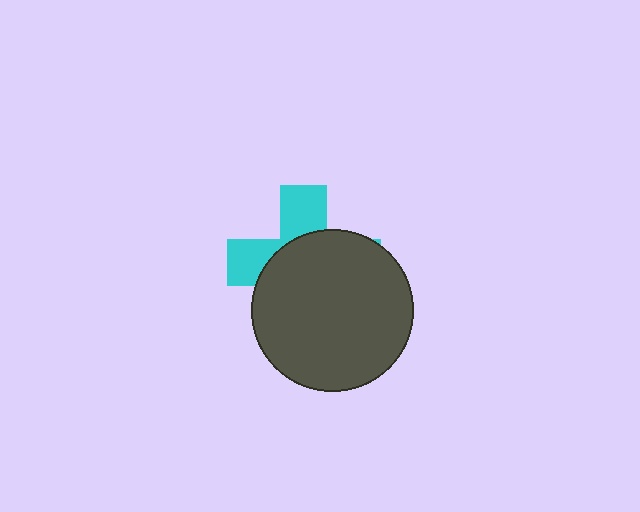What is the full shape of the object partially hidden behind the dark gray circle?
The partially hidden object is a cyan cross.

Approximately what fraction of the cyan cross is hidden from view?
Roughly 65% of the cyan cross is hidden behind the dark gray circle.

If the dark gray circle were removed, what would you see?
You would see the complete cyan cross.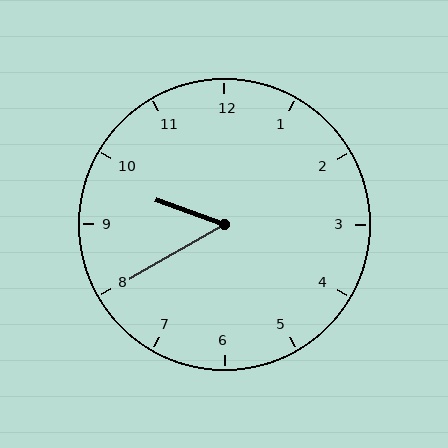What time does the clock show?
9:40.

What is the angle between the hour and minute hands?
Approximately 50 degrees.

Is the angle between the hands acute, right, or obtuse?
It is acute.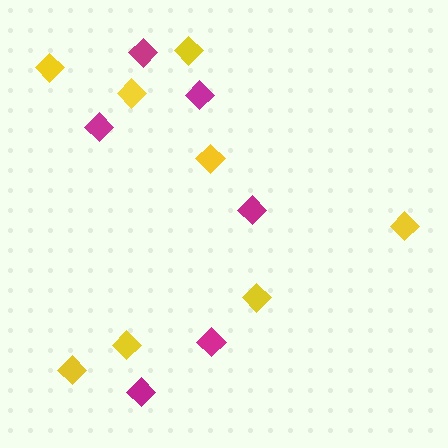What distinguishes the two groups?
There are 2 groups: one group of magenta diamonds (6) and one group of yellow diamonds (8).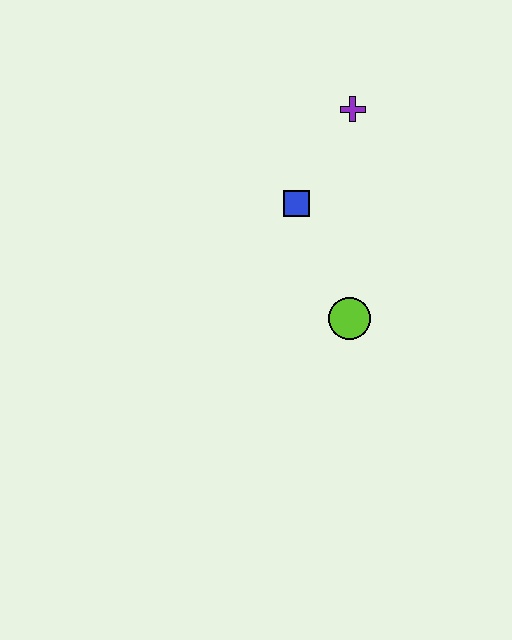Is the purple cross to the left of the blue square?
No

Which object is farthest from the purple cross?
The lime circle is farthest from the purple cross.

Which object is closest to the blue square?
The purple cross is closest to the blue square.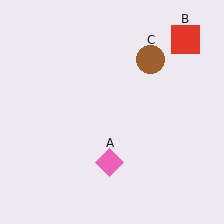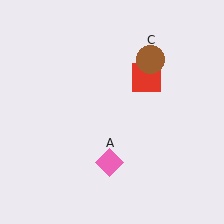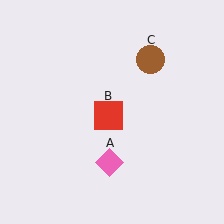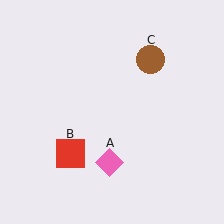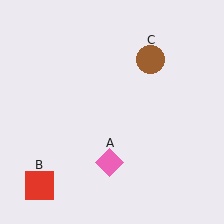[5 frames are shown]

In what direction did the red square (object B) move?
The red square (object B) moved down and to the left.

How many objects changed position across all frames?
1 object changed position: red square (object B).